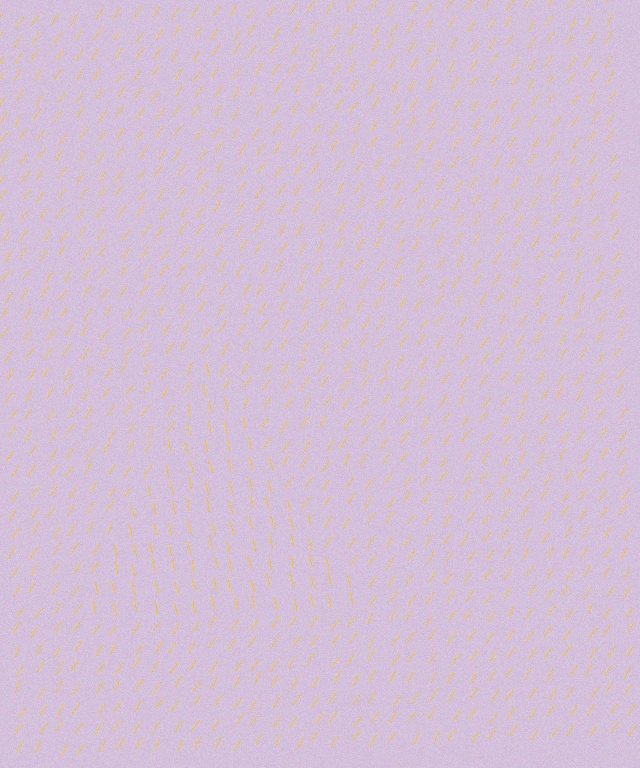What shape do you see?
I see a triangle.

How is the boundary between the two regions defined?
The boundary is defined purely by a change in line orientation (approximately 45 degrees difference). All lines are the same color and thickness.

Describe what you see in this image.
The image is filled with small yellow line segments. A triangle region in the image has lines oriented differently from the surrounding lines, creating a visible texture boundary.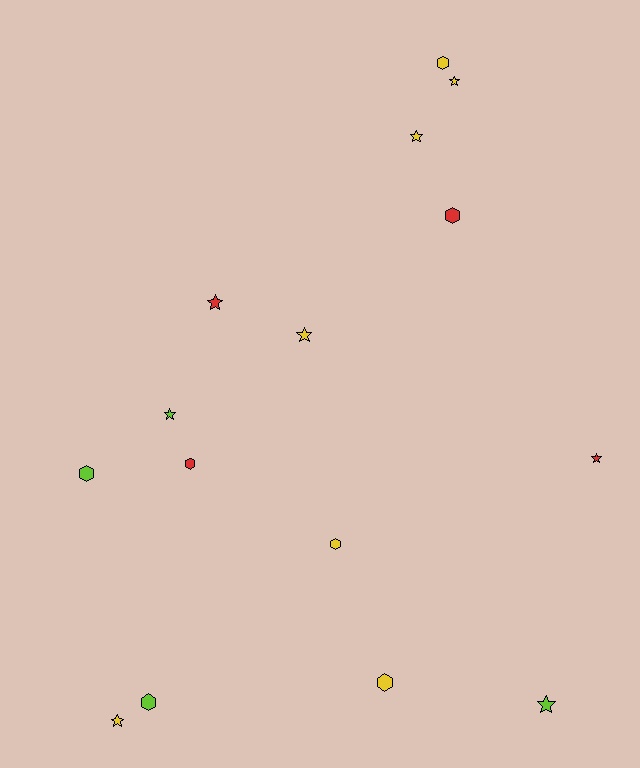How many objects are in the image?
There are 15 objects.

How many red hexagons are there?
There are 2 red hexagons.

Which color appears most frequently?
Yellow, with 7 objects.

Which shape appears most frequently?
Star, with 8 objects.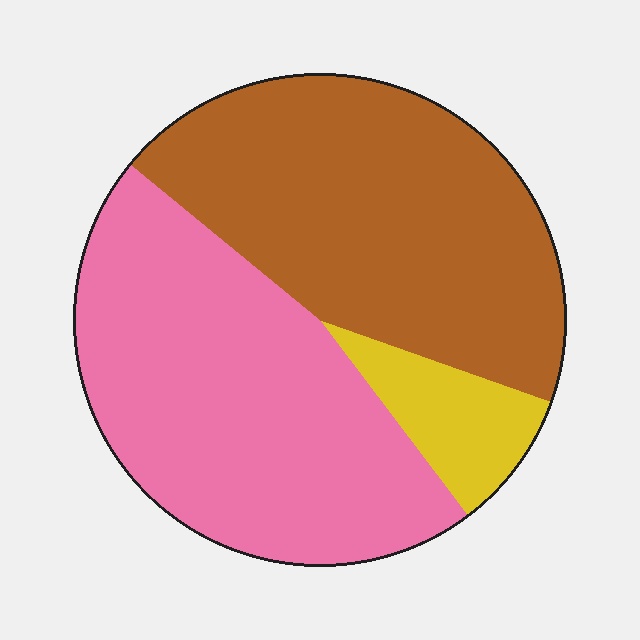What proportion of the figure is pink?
Pink takes up between a quarter and a half of the figure.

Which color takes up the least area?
Yellow, at roughly 10%.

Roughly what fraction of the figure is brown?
Brown takes up between a third and a half of the figure.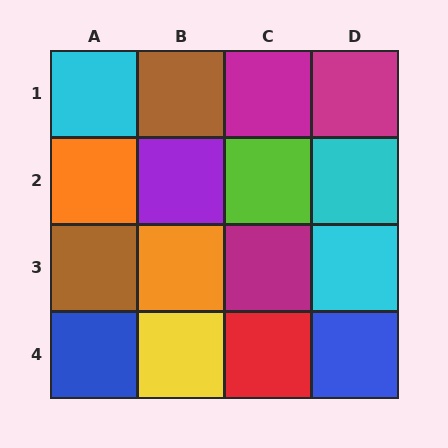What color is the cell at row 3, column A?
Brown.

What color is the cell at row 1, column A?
Cyan.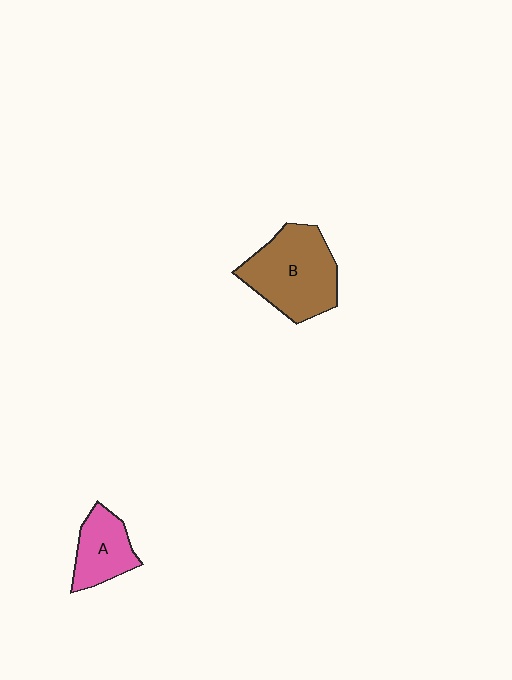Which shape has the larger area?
Shape B (brown).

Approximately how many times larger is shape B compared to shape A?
Approximately 1.8 times.